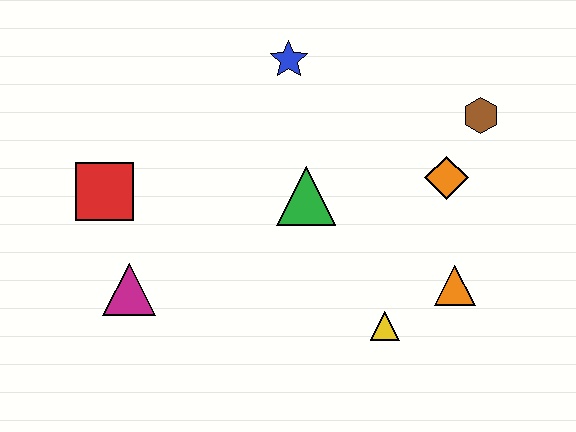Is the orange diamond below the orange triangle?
No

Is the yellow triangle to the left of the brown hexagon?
Yes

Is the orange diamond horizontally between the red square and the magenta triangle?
No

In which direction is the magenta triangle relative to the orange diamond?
The magenta triangle is to the left of the orange diamond.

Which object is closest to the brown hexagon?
The orange diamond is closest to the brown hexagon.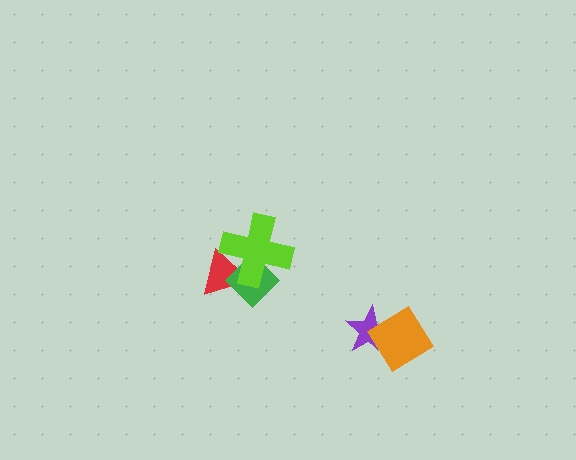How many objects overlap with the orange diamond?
1 object overlaps with the orange diamond.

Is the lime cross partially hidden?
No, no other shape covers it.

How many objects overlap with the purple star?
1 object overlaps with the purple star.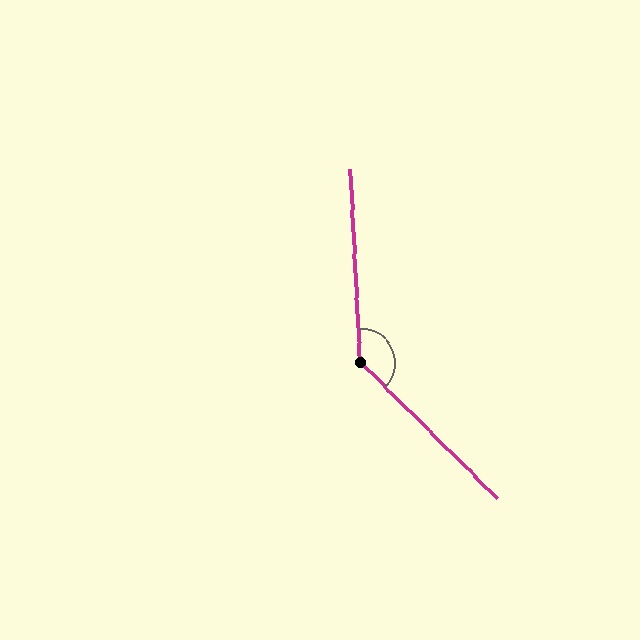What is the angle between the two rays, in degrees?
Approximately 138 degrees.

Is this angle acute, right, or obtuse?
It is obtuse.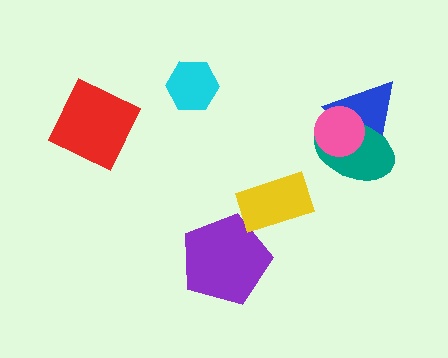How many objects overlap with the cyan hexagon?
0 objects overlap with the cyan hexagon.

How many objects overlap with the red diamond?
0 objects overlap with the red diamond.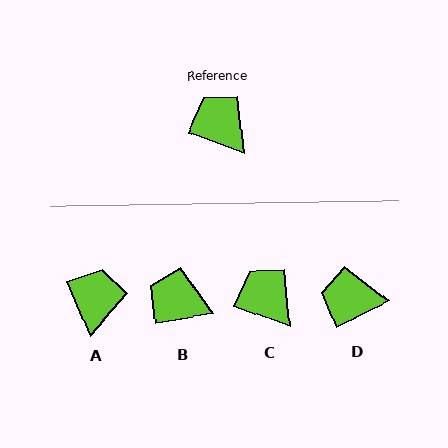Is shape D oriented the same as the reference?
No, it is off by about 47 degrees.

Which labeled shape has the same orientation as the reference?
C.